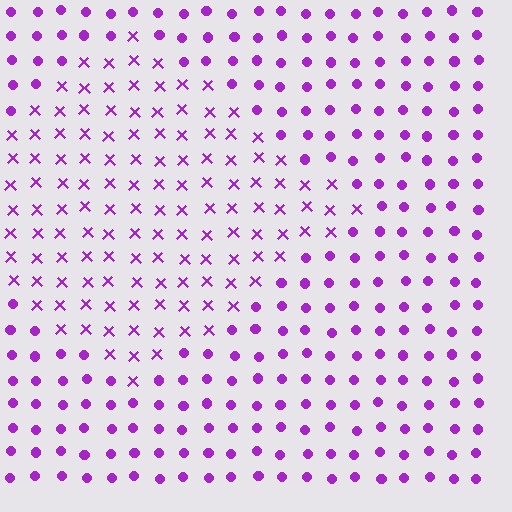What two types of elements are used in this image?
The image uses X marks inside the diamond region and circles outside it.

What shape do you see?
I see a diamond.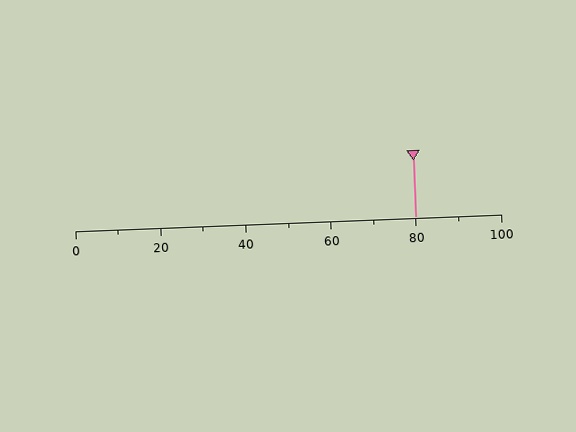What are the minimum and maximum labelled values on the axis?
The axis runs from 0 to 100.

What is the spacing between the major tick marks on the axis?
The major ticks are spaced 20 apart.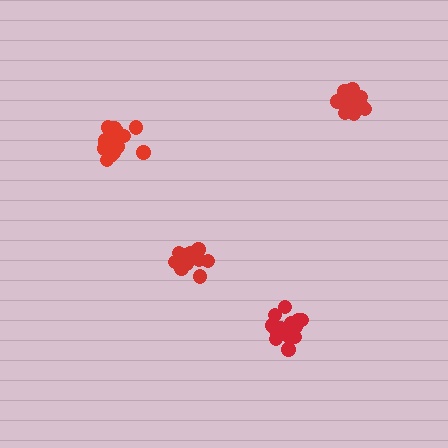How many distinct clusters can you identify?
There are 4 distinct clusters.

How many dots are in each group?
Group 1: 15 dots, Group 2: 20 dots, Group 3: 18 dots, Group 4: 18 dots (71 total).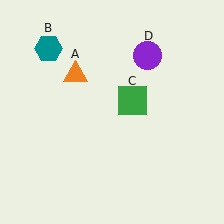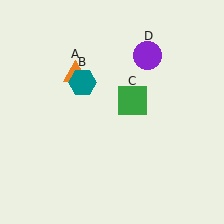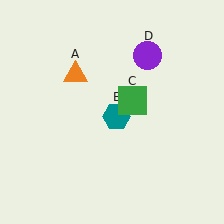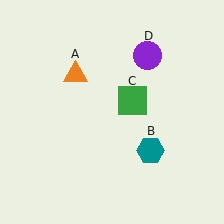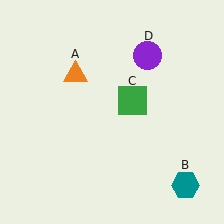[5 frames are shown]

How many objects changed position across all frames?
1 object changed position: teal hexagon (object B).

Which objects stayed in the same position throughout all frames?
Orange triangle (object A) and green square (object C) and purple circle (object D) remained stationary.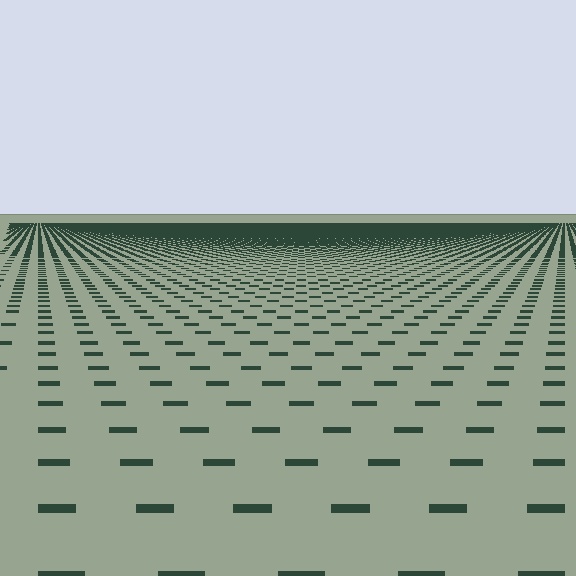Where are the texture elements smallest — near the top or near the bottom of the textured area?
Near the top.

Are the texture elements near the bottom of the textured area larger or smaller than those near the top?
Larger. Near the bottom, elements are closer to the viewer and appear at a bigger on-screen size.